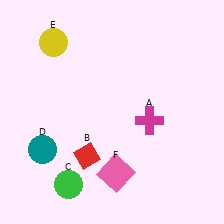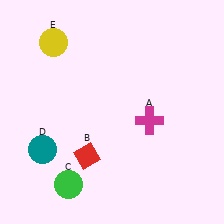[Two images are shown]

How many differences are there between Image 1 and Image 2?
There is 1 difference between the two images.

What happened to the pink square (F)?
The pink square (F) was removed in Image 2. It was in the bottom-right area of Image 1.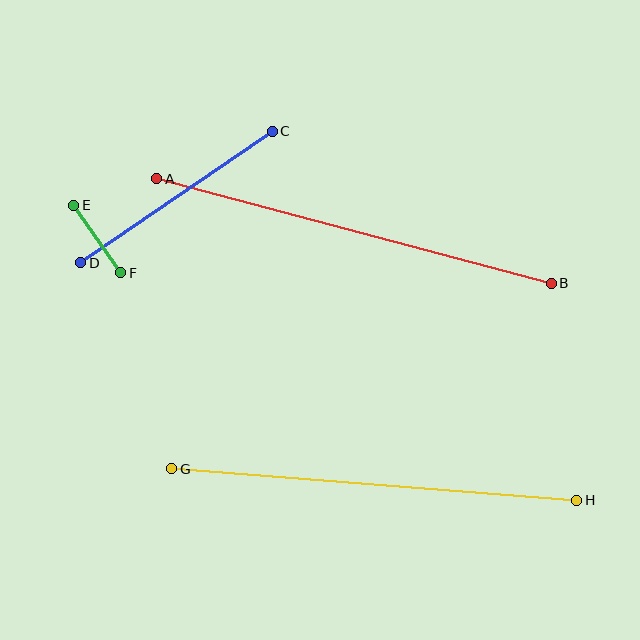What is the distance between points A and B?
The distance is approximately 408 pixels.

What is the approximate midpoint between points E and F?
The midpoint is at approximately (97, 239) pixels.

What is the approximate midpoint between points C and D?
The midpoint is at approximately (176, 197) pixels.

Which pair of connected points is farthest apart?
Points A and B are farthest apart.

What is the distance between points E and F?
The distance is approximately 83 pixels.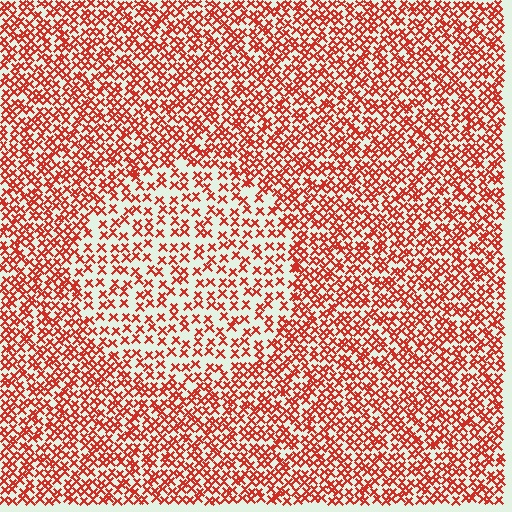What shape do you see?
I see a circle.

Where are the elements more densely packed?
The elements are more densely packed outside the circle boundary.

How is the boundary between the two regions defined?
The boundary is defined by a change in element density (approximately 1.8x ratio). All elements are the same color, size, and shape.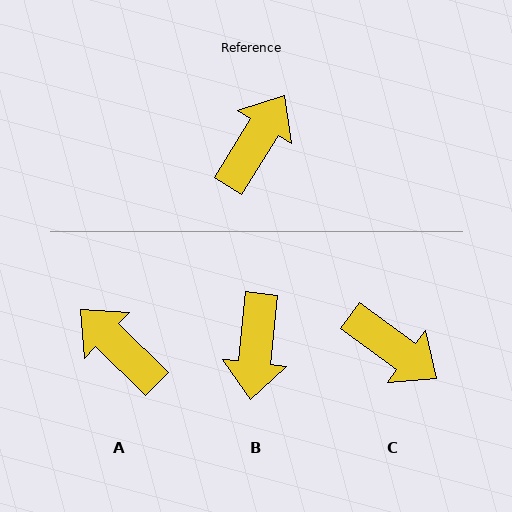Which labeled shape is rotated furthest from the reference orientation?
B, about 154 degrees away.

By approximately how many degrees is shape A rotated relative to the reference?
Approximately 78 degrees counter-clockwise.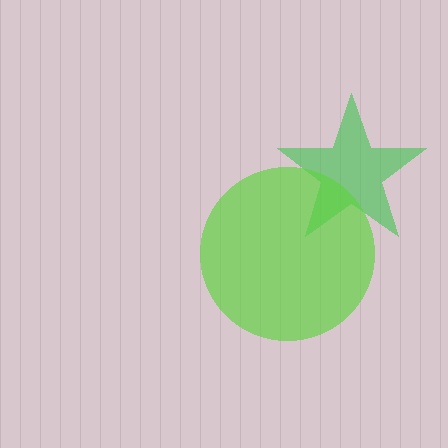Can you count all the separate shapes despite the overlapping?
Yes, there are 2 separate shapes.